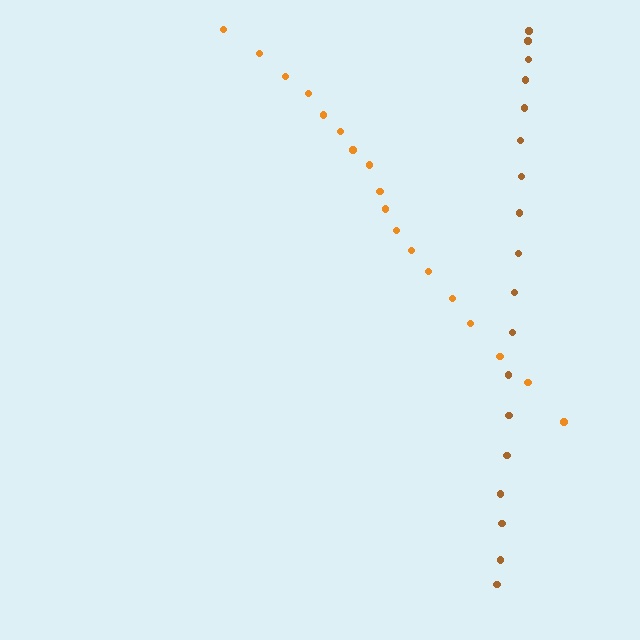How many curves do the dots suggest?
There are 2 distinct paths.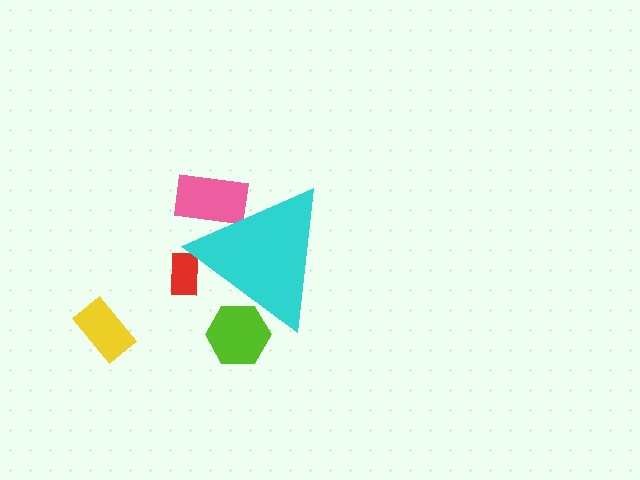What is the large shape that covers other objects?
A cyan triangle.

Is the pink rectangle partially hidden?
Yes, the pink rectangle is partially hidden behind the cyan triangle.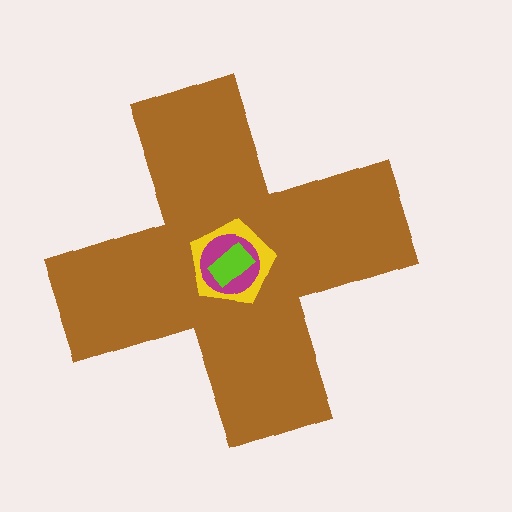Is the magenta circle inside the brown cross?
Yes.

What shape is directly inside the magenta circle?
The lime rectangle.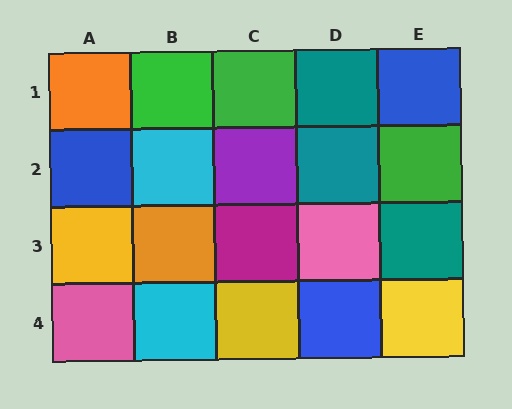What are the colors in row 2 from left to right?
Blue, cyan, purple, teal, green.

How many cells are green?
3 cells are green.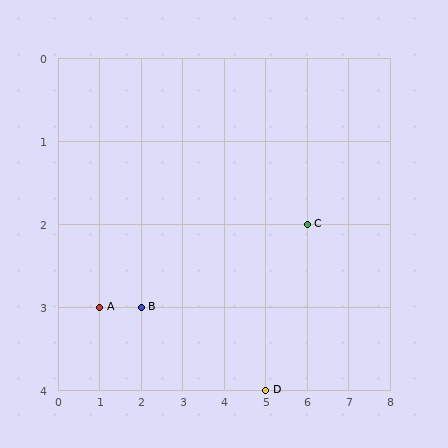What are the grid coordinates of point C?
Point C is at grid coordinates (6, 2).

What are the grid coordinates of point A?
Point A is at grid coordinates (1, 3).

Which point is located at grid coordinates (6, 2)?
Point C is at (6, 2).